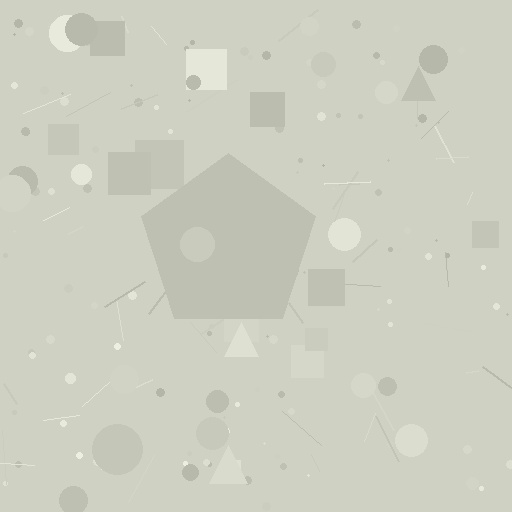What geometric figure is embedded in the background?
A pentagon is embedded in the background.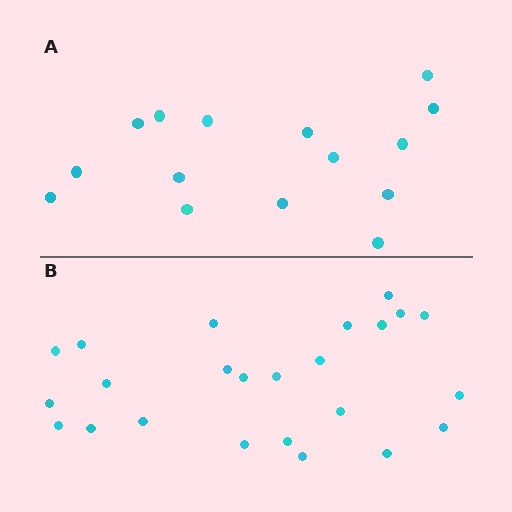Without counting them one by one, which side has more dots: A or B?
Region B (the bottom region) has more dots.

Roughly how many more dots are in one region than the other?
Region B has roughly 8 or so more dots than region A.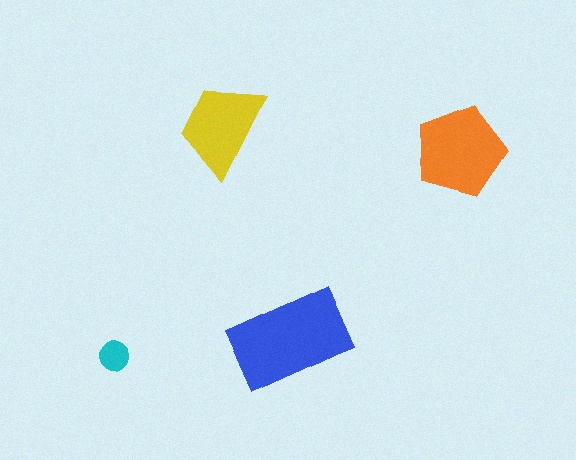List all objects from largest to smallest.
The blue rectangle, the orange pentagon, the yellow trapezoid, the cyan circle.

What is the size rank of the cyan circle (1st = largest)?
4th.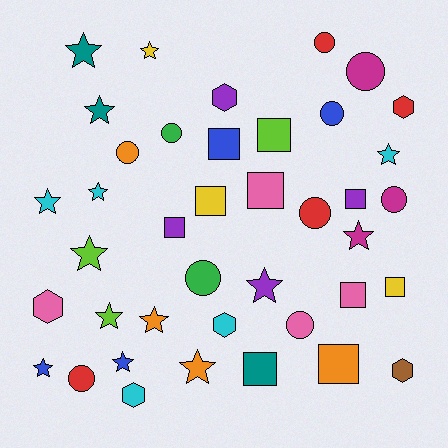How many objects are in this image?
There are 40 objects.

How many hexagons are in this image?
There are 6 hexagons.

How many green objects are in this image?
There are 2 green objects.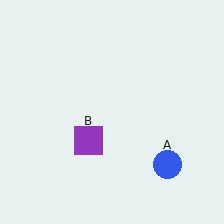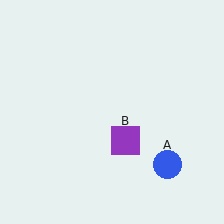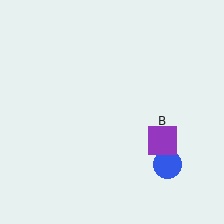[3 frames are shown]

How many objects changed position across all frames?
1 object changed position: purple square (object B).